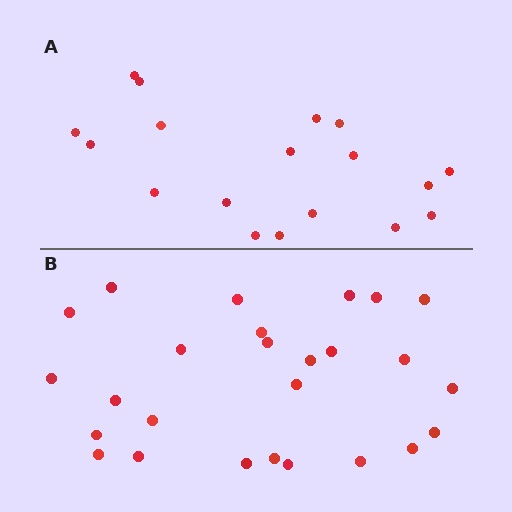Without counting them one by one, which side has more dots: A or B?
Region B (the bottom region) has more dots.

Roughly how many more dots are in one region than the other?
Region B has roughly 8 or so more dots than region A.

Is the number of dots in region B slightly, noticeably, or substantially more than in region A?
Region B has noticeably more, but not dramatically so. The ratio is roughly 1.4 to 1.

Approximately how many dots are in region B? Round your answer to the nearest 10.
About 30 dots. (The exact count is 26, which rounds to 30.)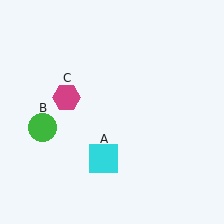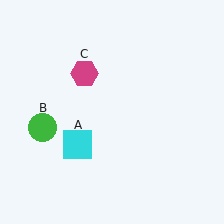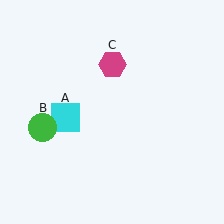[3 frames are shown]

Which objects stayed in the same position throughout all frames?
Green circle (object B) remained stationary.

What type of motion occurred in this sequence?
The cyan square (object A), magenta hexagon (object C) rotated clockwise around the center of the scene.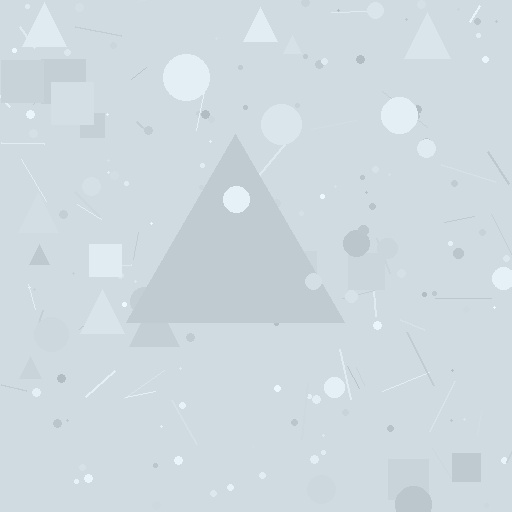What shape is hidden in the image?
A triangle is hidden in the image.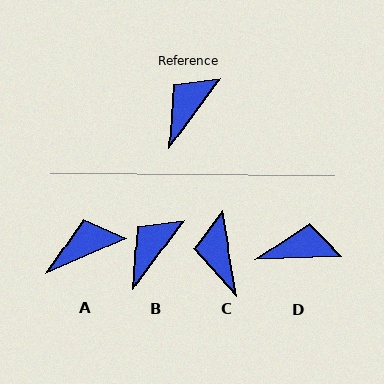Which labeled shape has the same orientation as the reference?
B.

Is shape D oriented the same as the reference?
No, it is off by about 52 degrees.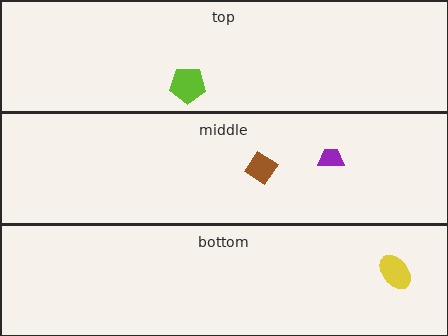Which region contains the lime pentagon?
The top region.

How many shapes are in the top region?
1.